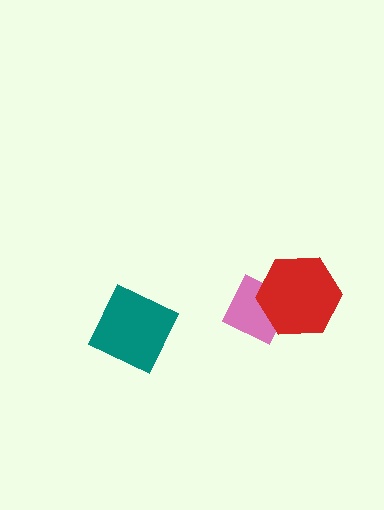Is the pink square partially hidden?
Yes, it is partially covered by another shape.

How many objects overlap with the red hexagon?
1 object overlaps with the red hexagon.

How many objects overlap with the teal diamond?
0 objects overlap with the teal diamond.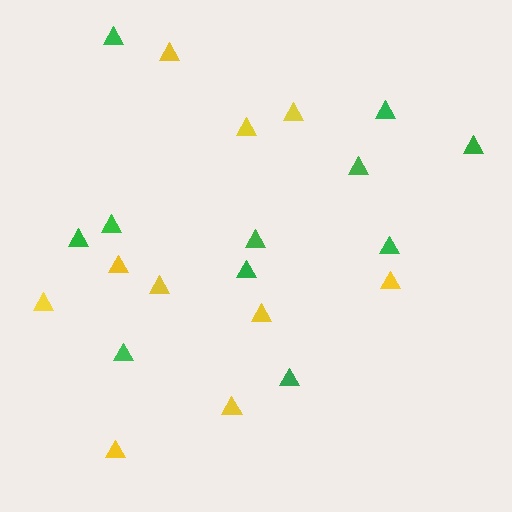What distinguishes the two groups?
There are 2 groups: one group of yellow triangles (10) and one group of green triangles (11).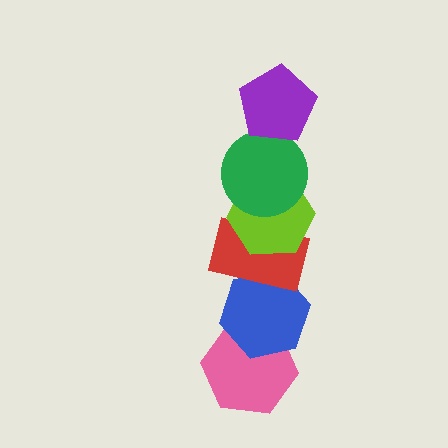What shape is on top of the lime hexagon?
The green circle is on top of the lime hexagon.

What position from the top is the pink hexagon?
The pink hexagon is 6th from the top.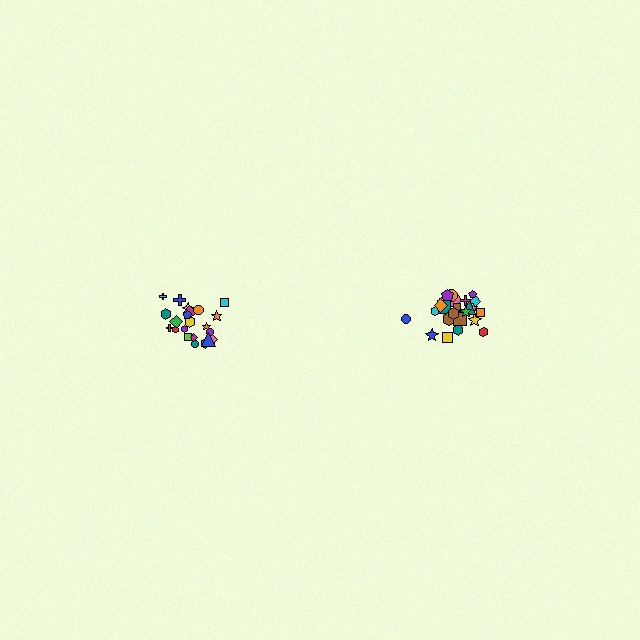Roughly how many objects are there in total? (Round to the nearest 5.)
Roughly 45 objects in total.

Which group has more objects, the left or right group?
The right group.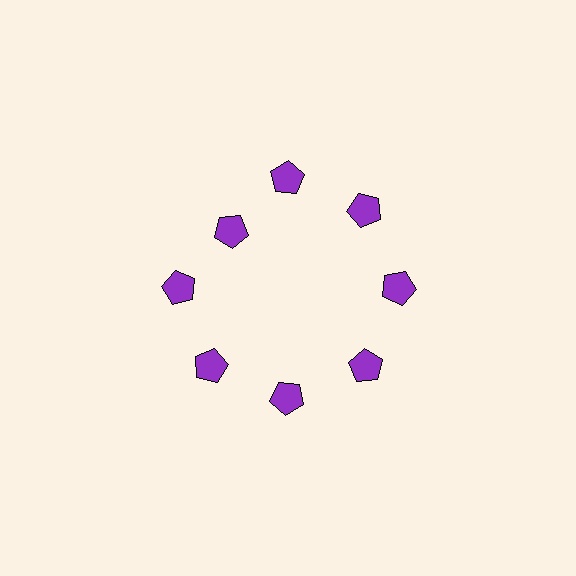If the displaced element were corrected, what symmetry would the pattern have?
It would have 8-fold rotational symmetry — the pattern would map onto itself every 45 degrees.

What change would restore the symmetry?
The symmetry would be restored by moving it outward, back onto the ring so that all 8 pentagons sit at equal angles and equal distance from the center.